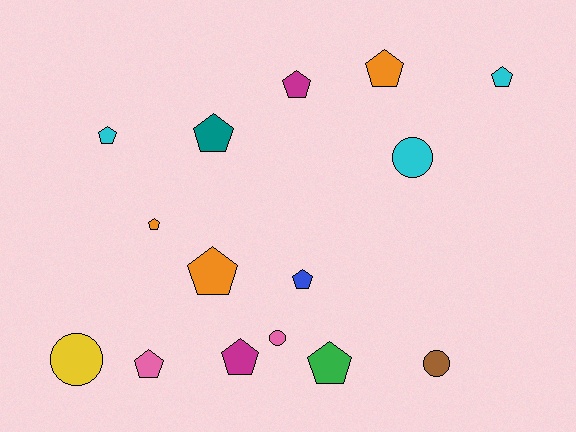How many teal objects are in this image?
There is 1 teal object.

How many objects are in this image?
There are 15 objects.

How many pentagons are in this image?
There are 11 pentagons.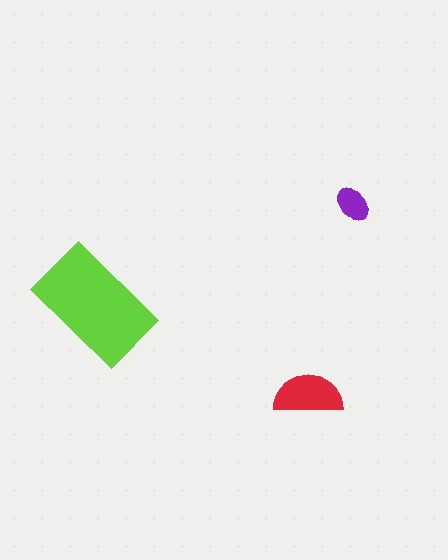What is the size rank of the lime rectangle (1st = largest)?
1st.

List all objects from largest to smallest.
The lime rectangle, the red semicircle, the purple ellipse.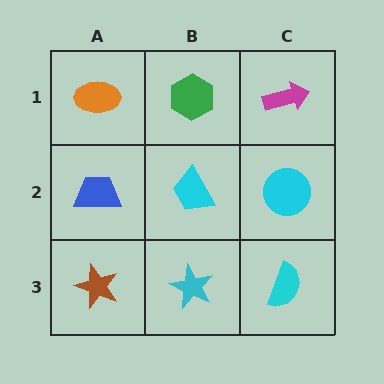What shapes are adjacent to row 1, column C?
A cyan circle (row 2, column C), a green hexagon (row 1, column B).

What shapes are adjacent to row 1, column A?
A blue trapezoid (row 2, column A), a green hexagon (row 1, column B).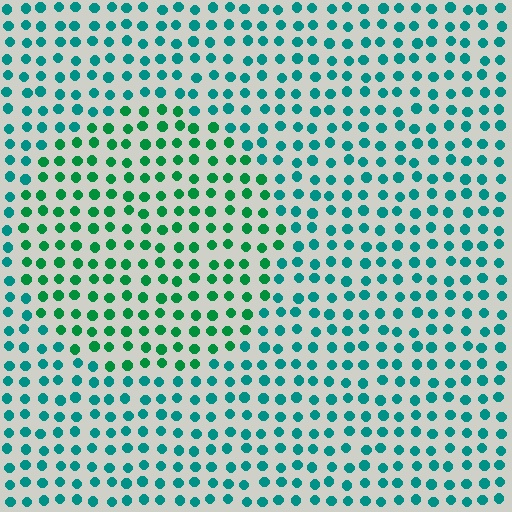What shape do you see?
I see a circle.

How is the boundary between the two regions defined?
The boundary is defined purely by a slight shift in hue (about 32 degrees). Spacing, size, and orientation are identical on both sides.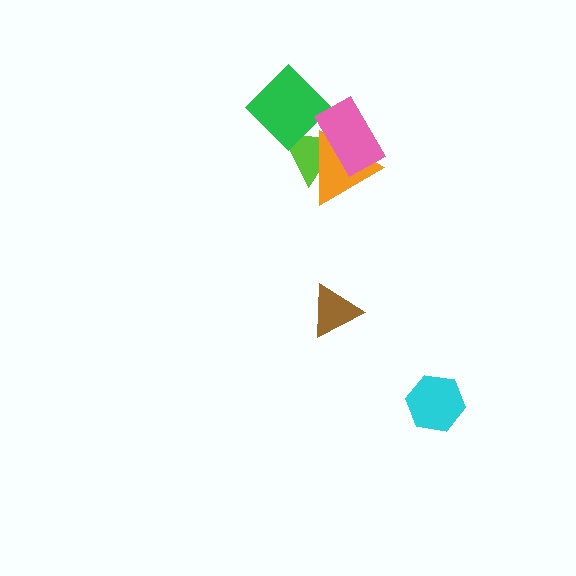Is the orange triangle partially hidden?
Yes, it is partially covered by another shape.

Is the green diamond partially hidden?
Yes, it is partially covered by another shape.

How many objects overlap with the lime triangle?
3 objects overlap with the lime triangle.